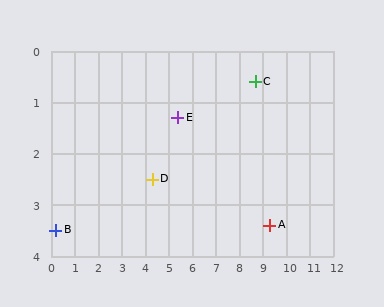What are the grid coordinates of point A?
Point A is at approximately (9.3, 3.4).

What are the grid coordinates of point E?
Point E is at approximately (5.4, 1.3).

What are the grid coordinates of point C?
Point C is at approximately (8.7, 0.6).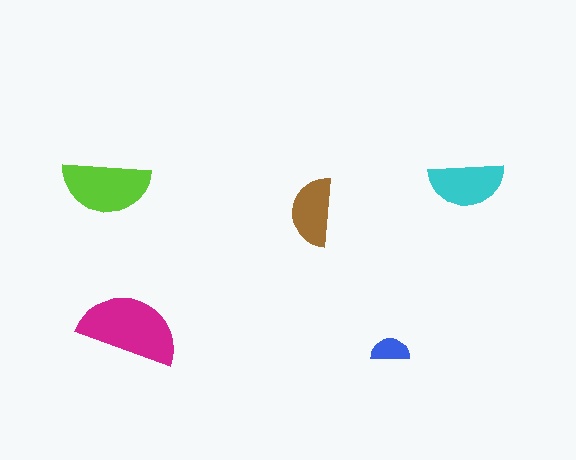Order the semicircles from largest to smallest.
the magenta one, the lime one, the cyan one, the brown one, the blue one.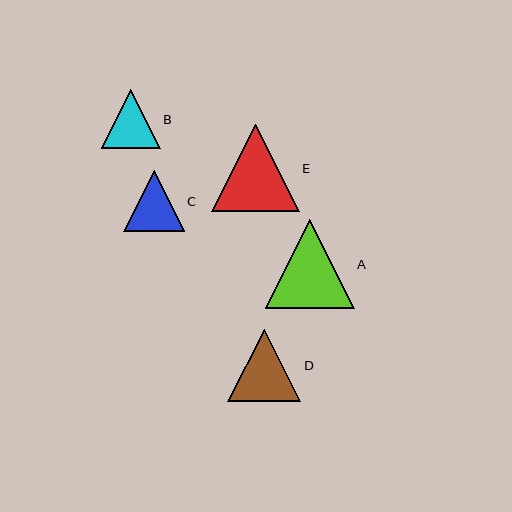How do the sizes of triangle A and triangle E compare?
Triangle A and triangle E are approximately the same size.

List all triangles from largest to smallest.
From largest to smallest: A, E, D, C, B.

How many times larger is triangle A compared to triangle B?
Triangle A is approximately 1.5 times the size of triangle B.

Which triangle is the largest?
Triangle A is the largest with a size of approximately 89 pixels.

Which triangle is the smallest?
Triangle B is the smallest with a size of approximately 59 pixels.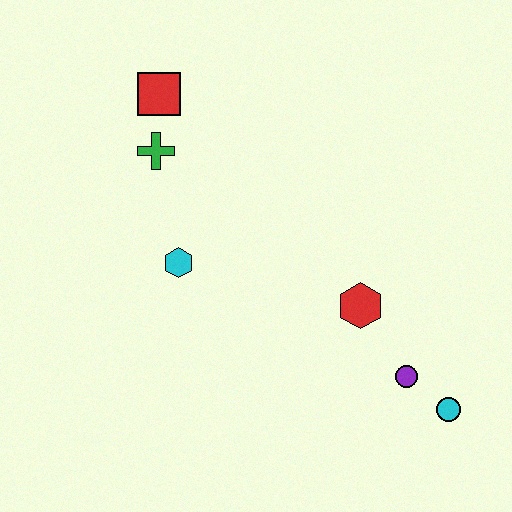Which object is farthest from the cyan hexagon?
The cyan circle is farthest from the cyan hexagon.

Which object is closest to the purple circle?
The cyan circle is closest to the purple circle.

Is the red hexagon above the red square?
No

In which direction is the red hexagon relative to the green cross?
The red hexagon is to the right of the green cross.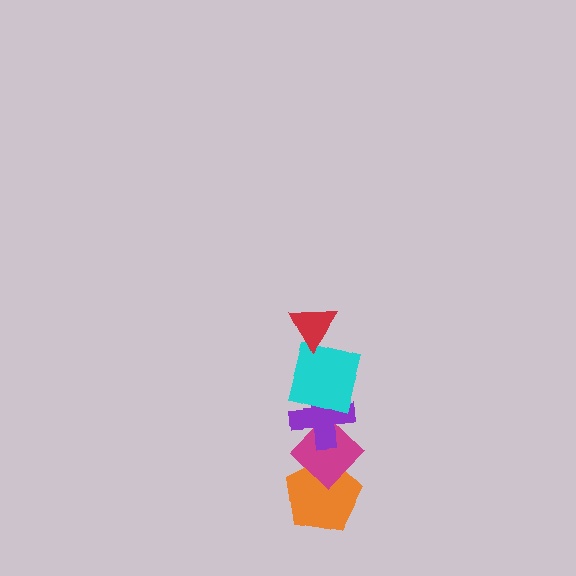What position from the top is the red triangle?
The red triangle is 1st from the top.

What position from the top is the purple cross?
The purple cross is 3rd from the top.